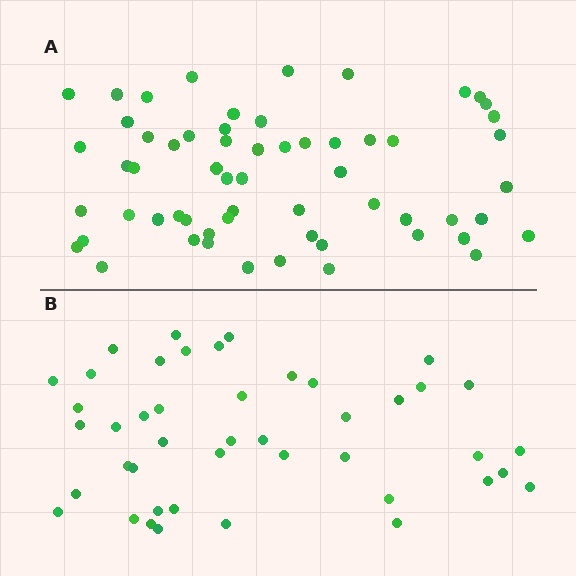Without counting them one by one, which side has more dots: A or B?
Region A (the top region) has more dots.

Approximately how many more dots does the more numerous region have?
Region A has approximately 15 more dots than region B.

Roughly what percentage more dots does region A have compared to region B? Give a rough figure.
About 35% more.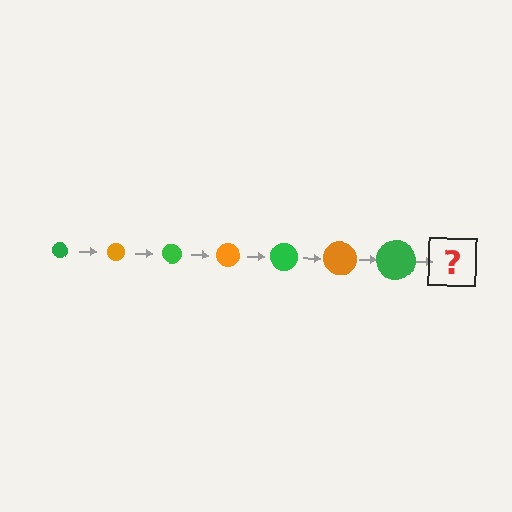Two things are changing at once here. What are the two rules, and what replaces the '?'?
The two rules are that the circle grows larger each step and the color cycles through green and orange. The '?' should be an orange circle, larger than the previous one.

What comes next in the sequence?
The next element should be an orange circle, larger than the previous one.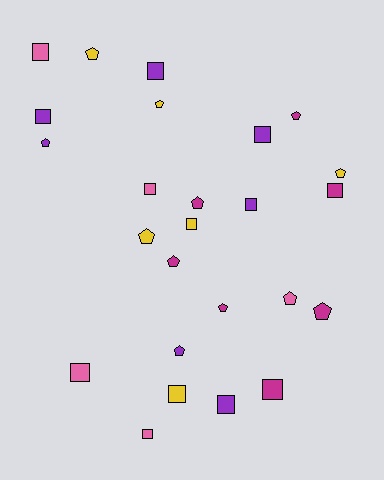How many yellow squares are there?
There are 2 yellow squares.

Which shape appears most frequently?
Square, with 13 objects.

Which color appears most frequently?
Purple, with 7 objects.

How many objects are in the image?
There are 25 objects.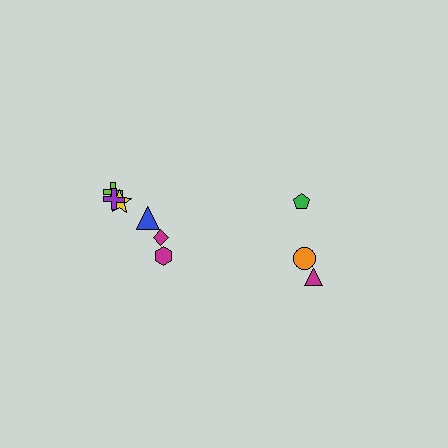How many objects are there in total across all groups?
There are 9 objects.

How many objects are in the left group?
There are 6 objects.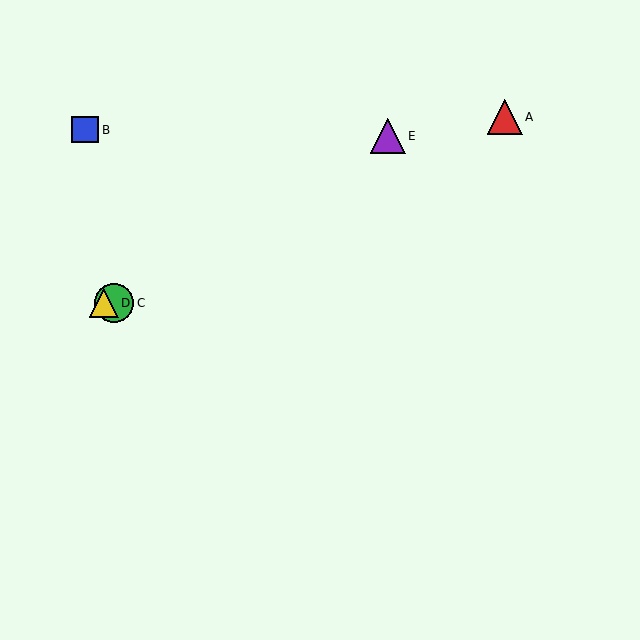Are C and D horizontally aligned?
Yes, both are at y≈303.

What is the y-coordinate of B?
Object B is at y≈130.